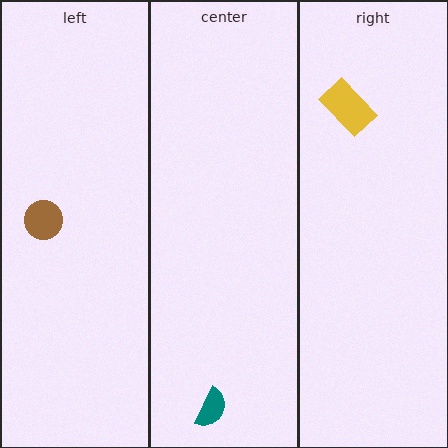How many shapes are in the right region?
1.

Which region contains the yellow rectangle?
The right region.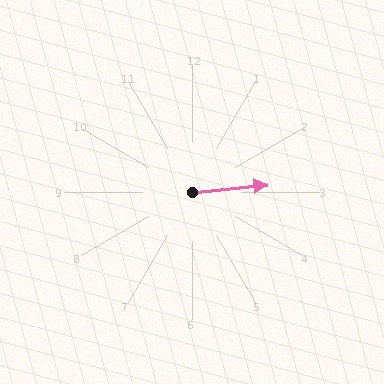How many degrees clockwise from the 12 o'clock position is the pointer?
Approximately 84 degrees.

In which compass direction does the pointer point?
East.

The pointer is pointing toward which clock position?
Roughly 3 o'clock.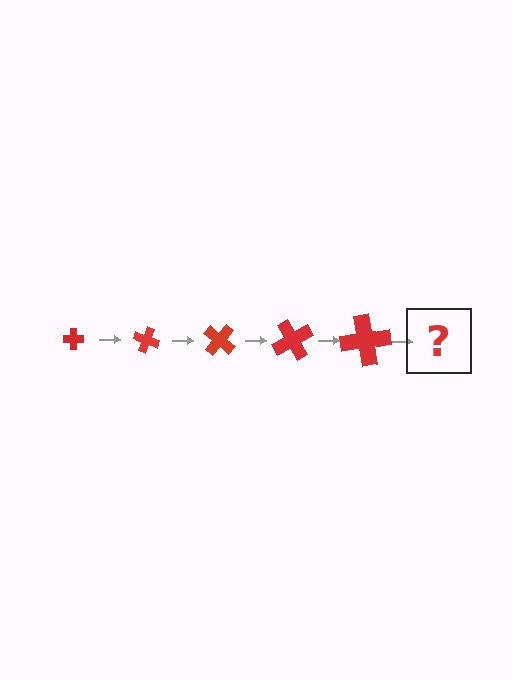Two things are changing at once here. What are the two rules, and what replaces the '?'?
The two rules are that the cross grows larger each step and it rotates 20 degrees each step. The '?' should be a cross, larger than the previous one and rotated 100 degrees from the start.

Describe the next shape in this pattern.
It should be a cross, larger than the previous one and rotated 100 degrees from the start.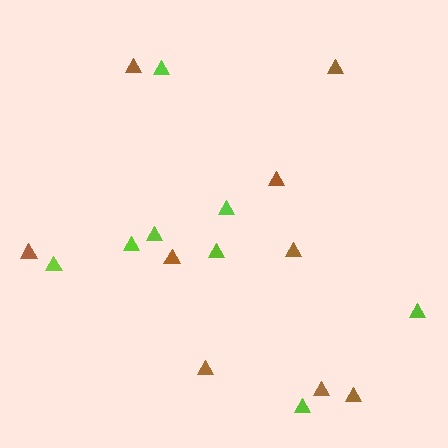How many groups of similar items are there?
There are 2 groups: one group of lime triangles (8) and one group of brown triangles (9).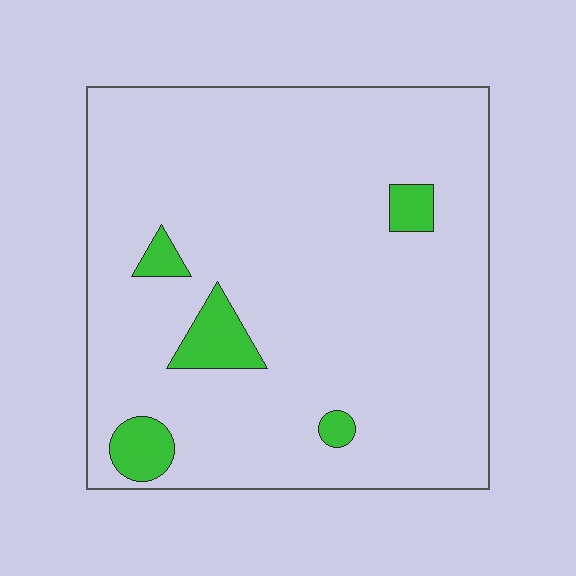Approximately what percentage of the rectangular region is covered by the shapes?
Approximately 10%.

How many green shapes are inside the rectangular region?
5.